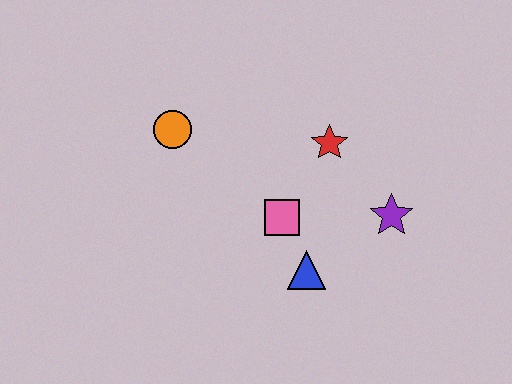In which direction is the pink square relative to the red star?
The pink square is below the red star.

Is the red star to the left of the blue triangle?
No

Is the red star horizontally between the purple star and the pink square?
Yes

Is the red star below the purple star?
No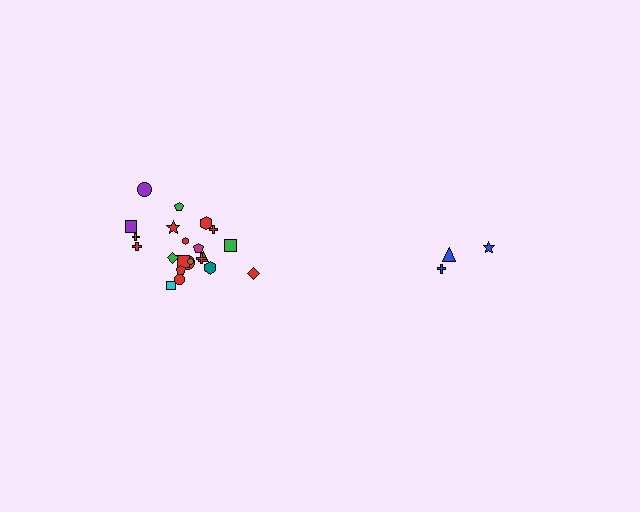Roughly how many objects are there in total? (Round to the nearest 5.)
Roughly 25 objects in total.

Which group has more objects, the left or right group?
The left group.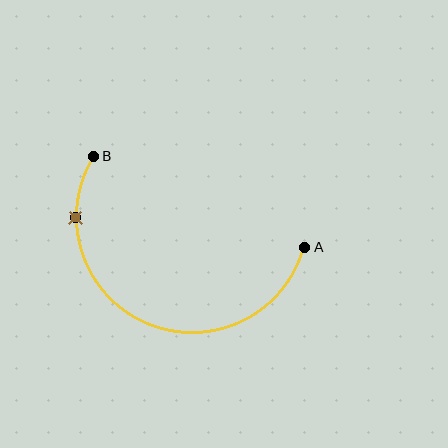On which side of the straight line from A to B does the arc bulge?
The arc bulges below the straight line connecting A and B.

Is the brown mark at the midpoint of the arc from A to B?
No. The brown mark lies on the arc but is closer to endpoint B. The arc midpoint would be at the point on the curve equidistant along the arc from both A and B.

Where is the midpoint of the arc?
The arc midpoint is the point on the curve farthest from the straight line joining A and B. It sits below that line.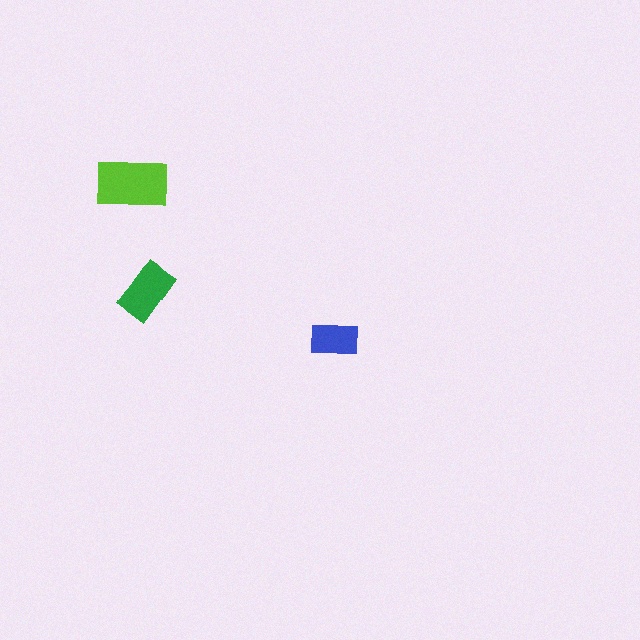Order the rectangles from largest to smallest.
the lime one, the green one, the blue one.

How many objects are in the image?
There are 3 objects in the image.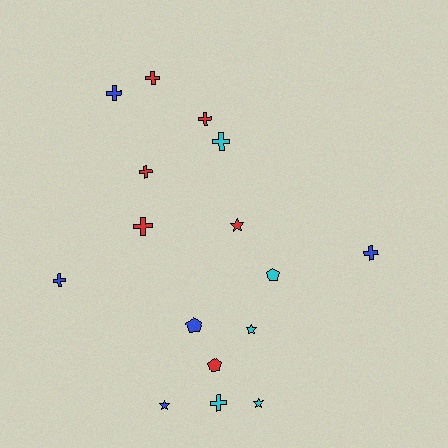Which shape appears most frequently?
Cross, with 9 objects.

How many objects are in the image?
There are 16 objects.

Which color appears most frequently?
Red, with 6 objects.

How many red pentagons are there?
There is 1 red pentagon.